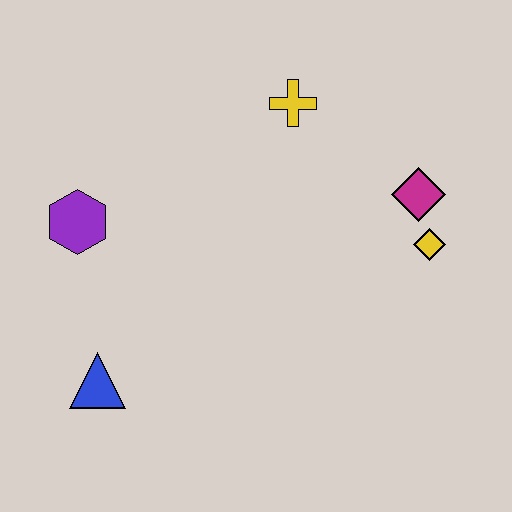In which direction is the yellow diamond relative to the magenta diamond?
The yellow diamond is below the magenta diamond.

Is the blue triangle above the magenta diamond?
No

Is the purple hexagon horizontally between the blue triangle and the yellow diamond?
No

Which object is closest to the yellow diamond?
The magenta diamond is closest to the yellow diamond.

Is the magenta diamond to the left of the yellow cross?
No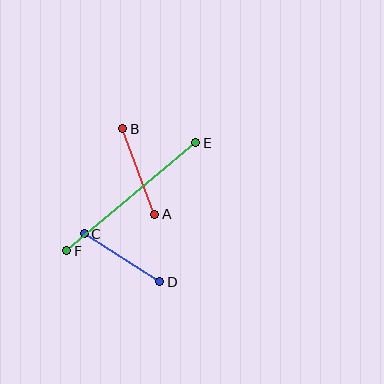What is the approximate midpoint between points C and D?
The midpoint is at approximately (122, 258) pixels.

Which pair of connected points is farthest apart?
Points E and F are farthest apart.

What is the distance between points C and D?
The distance is approximately 89 pixels.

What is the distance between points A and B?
The distance is approximately 91 pixels.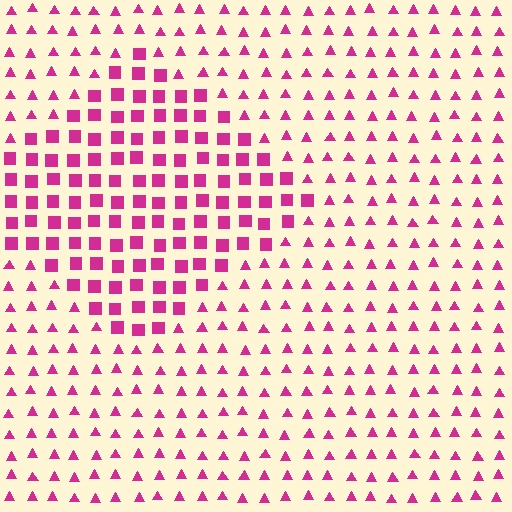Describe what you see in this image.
The image is filled with small magenta elements arranged in a uniform grid. A diamond-shaped region contains squares, while the surrounding area contains triangles. The boundary is defined purely by the change in element shape.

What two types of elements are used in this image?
The image uses squares inside the diamond region and triangles outside it.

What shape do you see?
I see a diamond.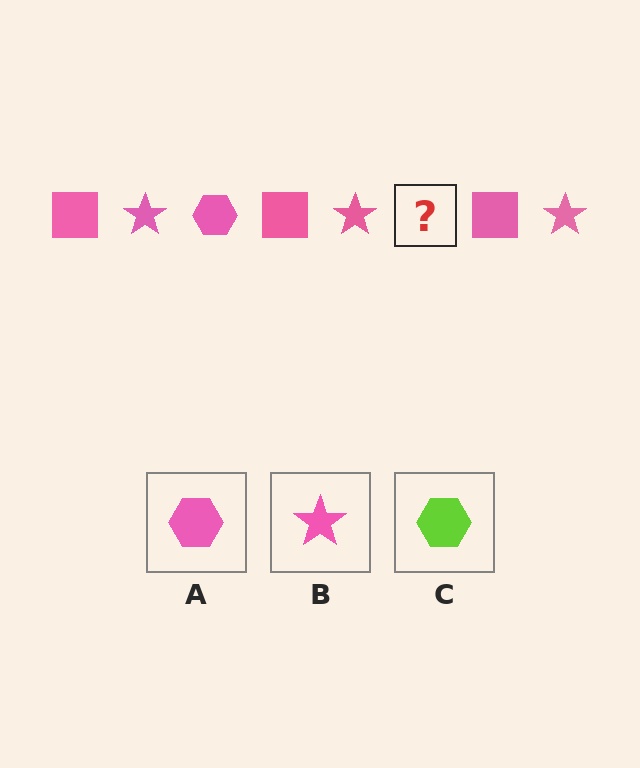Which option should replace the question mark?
Option A.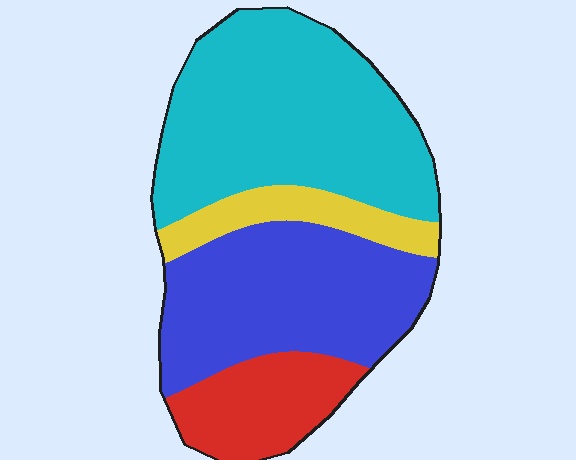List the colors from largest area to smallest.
From largest to smallest: cyan, blue, red, yellow.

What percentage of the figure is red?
Red takes up about one sixth (1/6) of the figure.